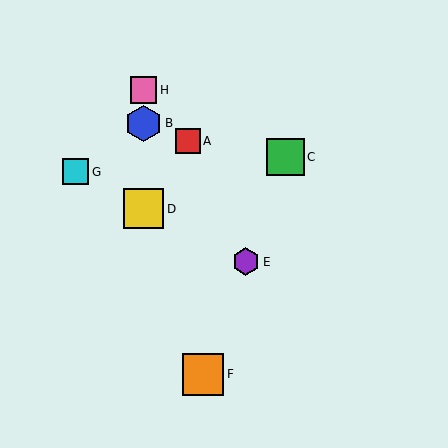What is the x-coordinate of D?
Object D is at x≈143.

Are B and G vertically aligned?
No, B is at x≈143 and G is at x≈76.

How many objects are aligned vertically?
3 objects (B, D, H) are aligned vertically.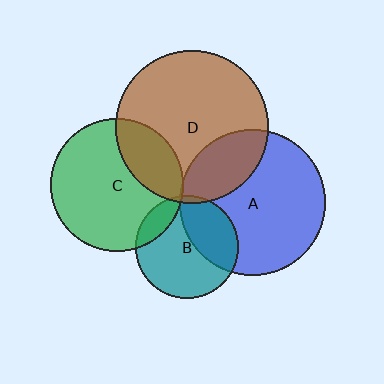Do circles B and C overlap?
Yes.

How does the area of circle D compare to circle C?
Approximately 1.3 times.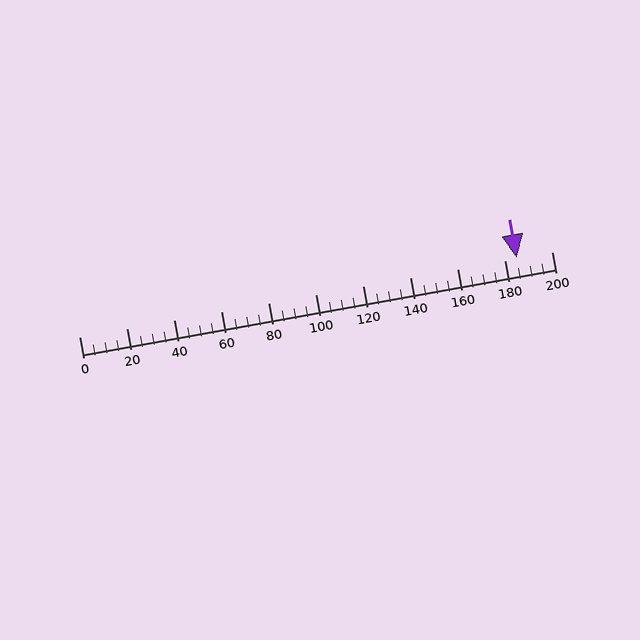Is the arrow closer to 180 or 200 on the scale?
The arrow is closer to 180.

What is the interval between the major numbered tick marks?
The major tick marks are spaced 20 units apart.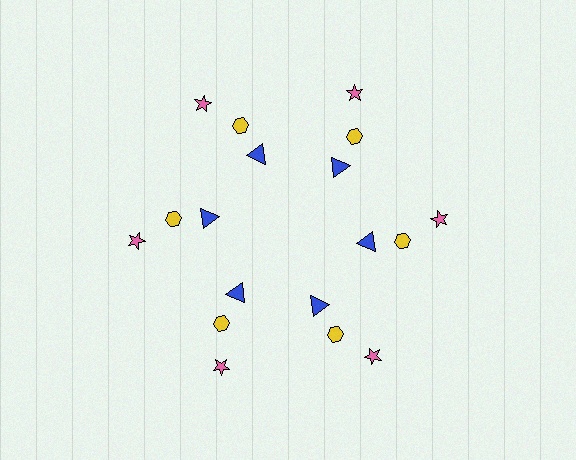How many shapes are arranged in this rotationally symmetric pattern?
There are 18 shapes, arranged in 6 groups of 3.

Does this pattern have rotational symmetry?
Yes, this pattern has 6-fold rotational symmetry. It looks the same after rotating 60 degrees around the center.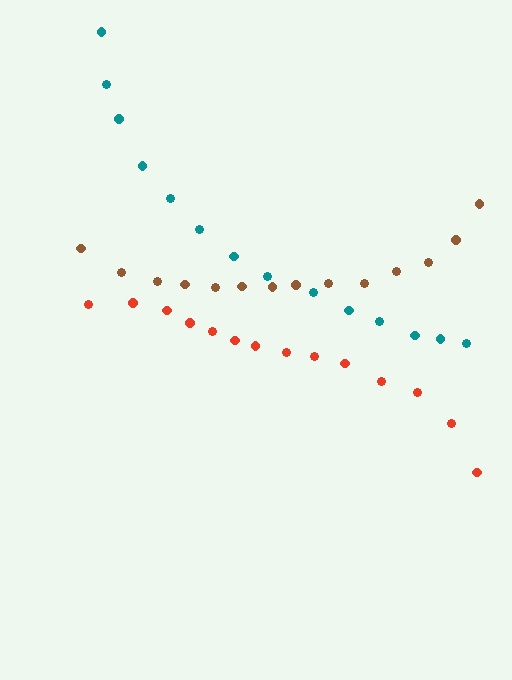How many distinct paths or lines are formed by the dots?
There are 3 distinct paths.